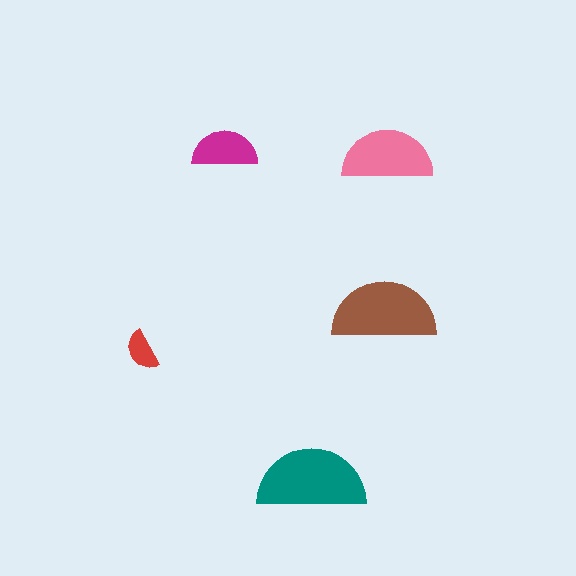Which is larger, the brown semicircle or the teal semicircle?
The teal one.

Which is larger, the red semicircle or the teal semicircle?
The teal one.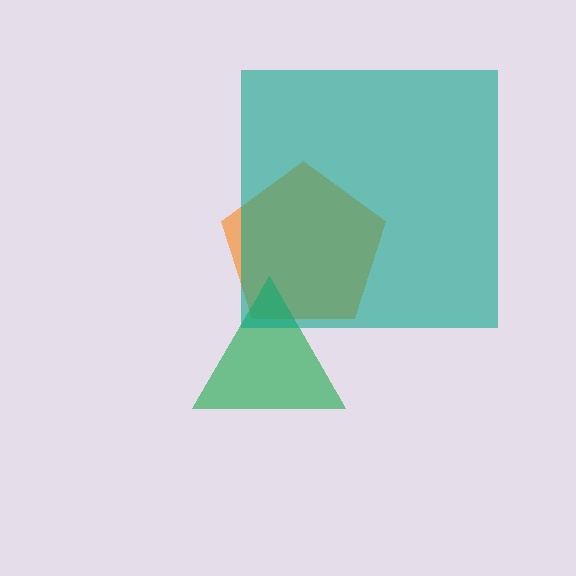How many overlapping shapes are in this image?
There are 3 overlapping shapes in the image.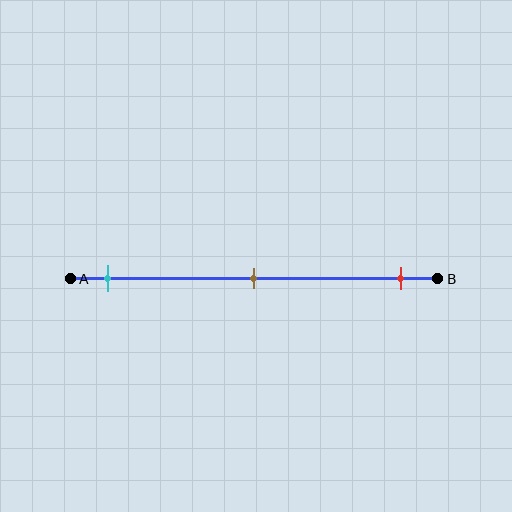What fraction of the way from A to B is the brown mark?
The brown mark is approximately 50% (0.5) of the way from A to B.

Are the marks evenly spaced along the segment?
Yes, the marks are approximately evenly spaced.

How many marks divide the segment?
There are 3 marks dividing the segment.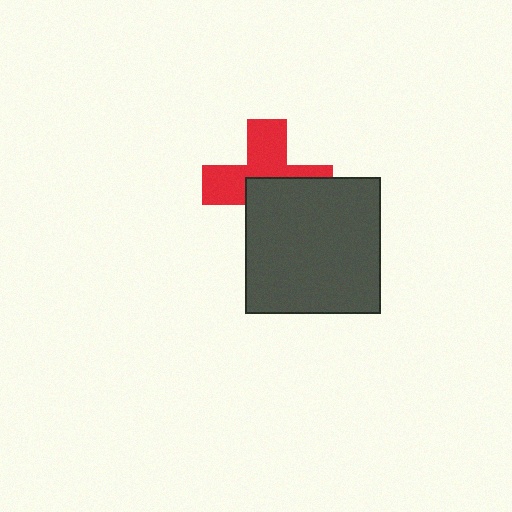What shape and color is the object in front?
The object in front is a dark gray square.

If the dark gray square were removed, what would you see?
You would see the complete red cross.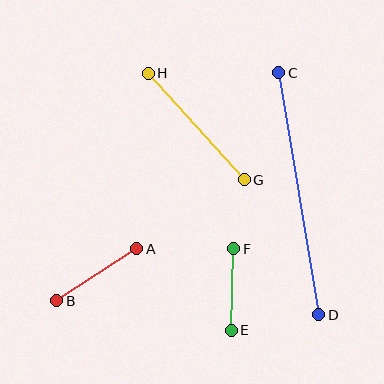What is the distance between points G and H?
The distance is approximately 143 pixels.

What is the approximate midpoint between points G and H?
The midpoint is at approximately (196, 126) pixels.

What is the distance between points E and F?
The distance is approximately 82 pixels.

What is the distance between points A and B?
The distance is approximately 95 pixels.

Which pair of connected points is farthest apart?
Points C and D are farthest apart.